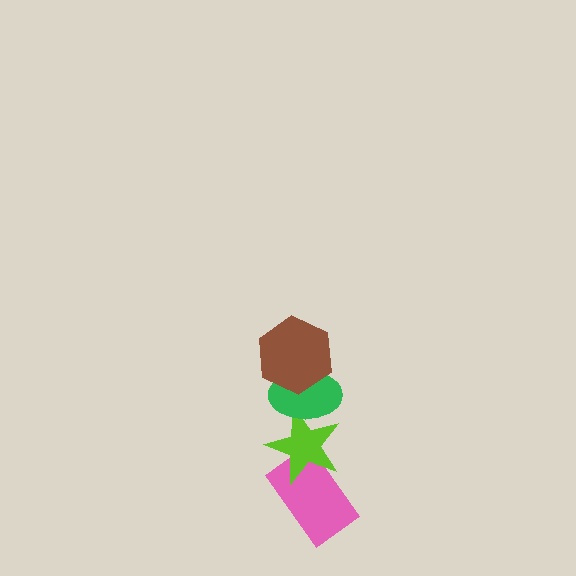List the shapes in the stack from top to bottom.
From top to bottom: the brown hexagon, the green ellipse, the lime star, the pink rectangle.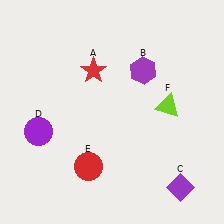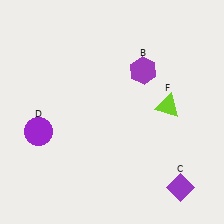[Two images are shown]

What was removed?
The red circle (E), the red star (A) were removed in Image 2.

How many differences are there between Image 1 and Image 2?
There are 2 differences between the two images.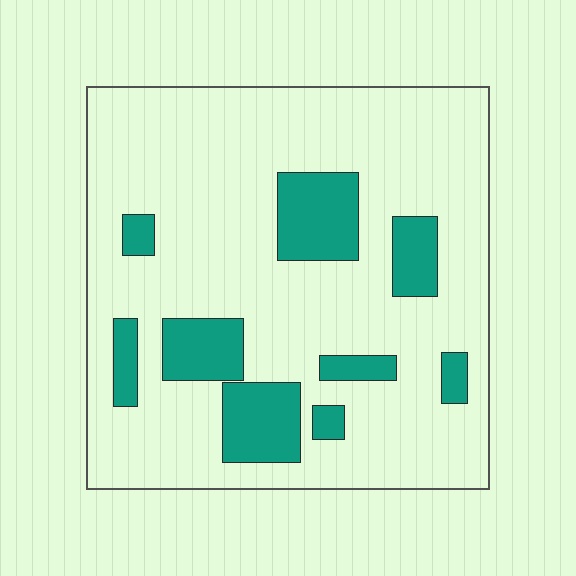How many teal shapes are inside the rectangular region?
9.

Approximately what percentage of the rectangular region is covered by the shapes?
Approximately 20%.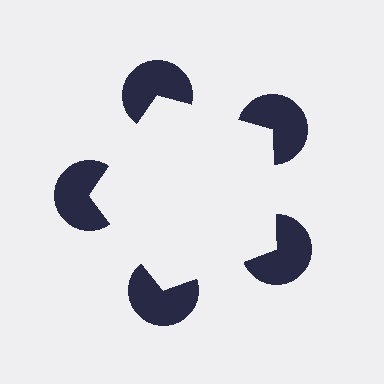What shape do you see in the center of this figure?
An illusory pentagon — its edges are inferred from the aligned wedge cuts in the pac-man discs, not physically drawn.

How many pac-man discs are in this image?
There are 5 — one at each vertex of the illusory pentagon.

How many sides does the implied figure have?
5 sides.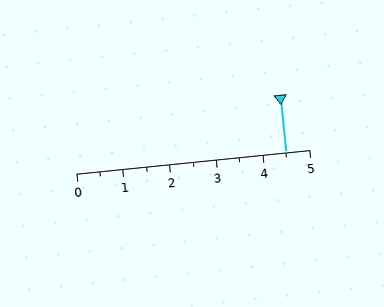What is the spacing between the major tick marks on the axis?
The major ticks are spaced 1 apart.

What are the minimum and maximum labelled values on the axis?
The axis runs from 0 to 5.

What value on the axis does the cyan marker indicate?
The marker indicates approximately 4.5.